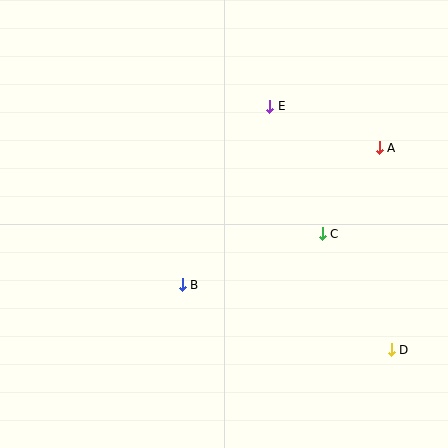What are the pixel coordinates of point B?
Point B is at (182, 285).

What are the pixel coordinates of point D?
Point D is at (391, 350).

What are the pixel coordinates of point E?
Point E is at (270, 106).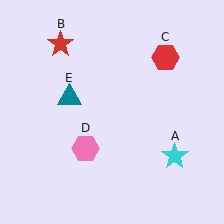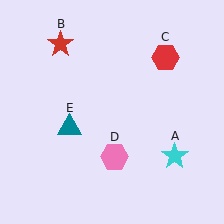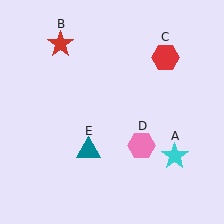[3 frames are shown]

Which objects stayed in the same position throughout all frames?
Cyan star (object A) and red star (object B) and red hexagon (object C) remained stationary.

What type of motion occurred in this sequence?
The pink hexagon (object D), teal triangle (object E) rotated counterclockwise around the center of the scene.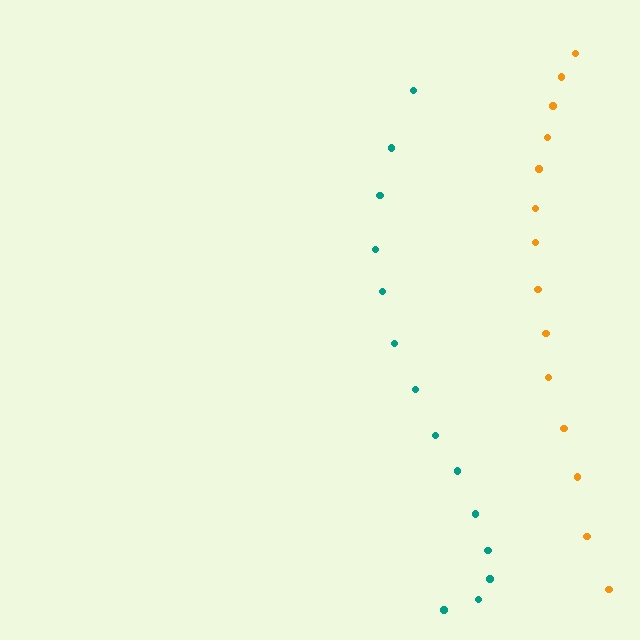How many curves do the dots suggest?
There are 2 distinct paths.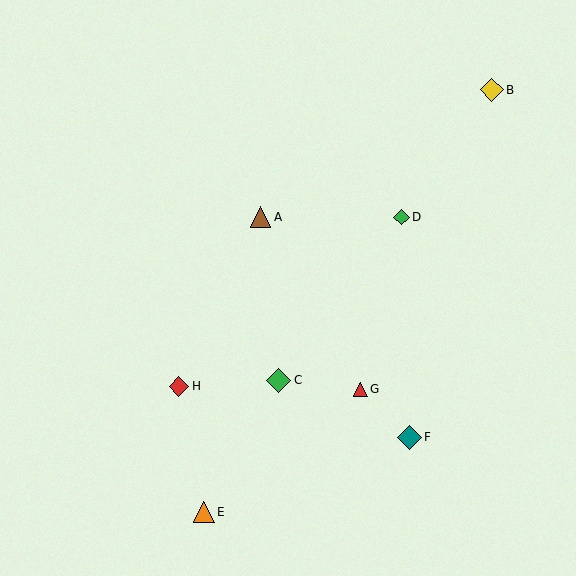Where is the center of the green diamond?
The center of the green diamond is at (279, 380).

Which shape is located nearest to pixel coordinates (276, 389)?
The green diamond (labeled C) at (279, 380) is nearest to that location.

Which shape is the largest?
The teal diamond (labeled F) is the largest.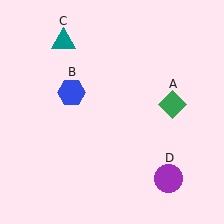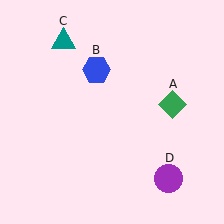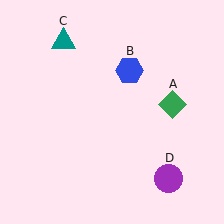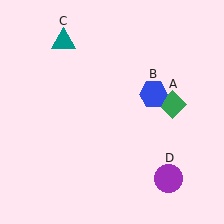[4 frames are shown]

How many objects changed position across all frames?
1 object changed position: blue hexagon (object B).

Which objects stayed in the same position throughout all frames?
Green diamond (object A) and teal triangle (object C) and purple circle (object D) remained stationary.